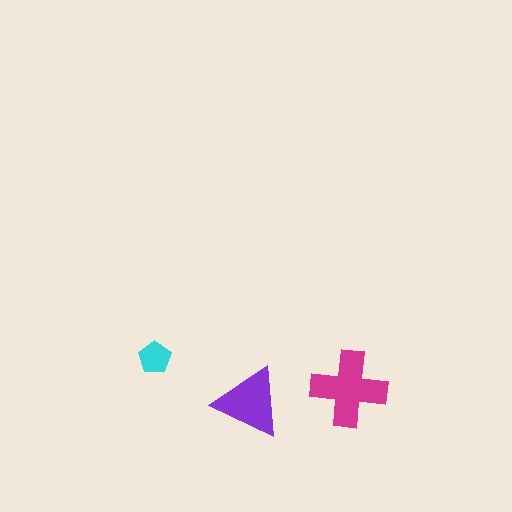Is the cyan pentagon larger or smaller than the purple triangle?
Smaller.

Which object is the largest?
The magenta cross.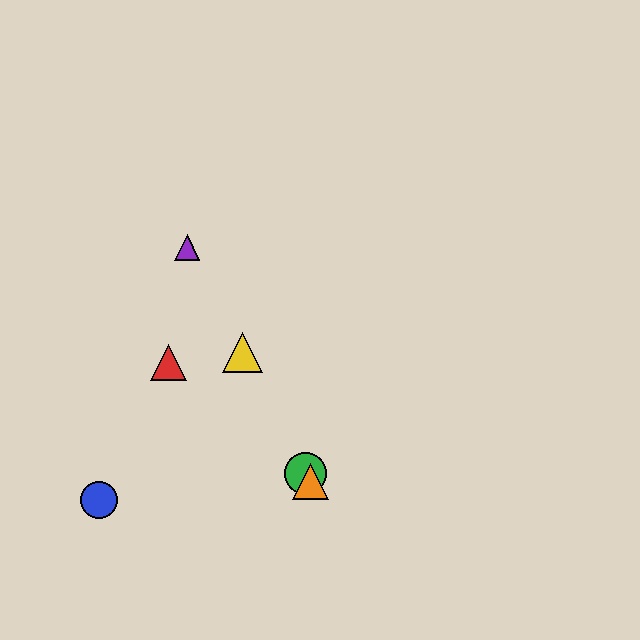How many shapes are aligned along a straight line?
4 shapes (the green circle, the yellow triangle, the purple triangle, the orange triangle) are aligned along a straight line.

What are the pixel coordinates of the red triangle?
The red triangle is at (168, 362).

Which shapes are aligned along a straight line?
The green circle, the yellow triangle, the purple triangle, the orange triangle are aligned along a straight line.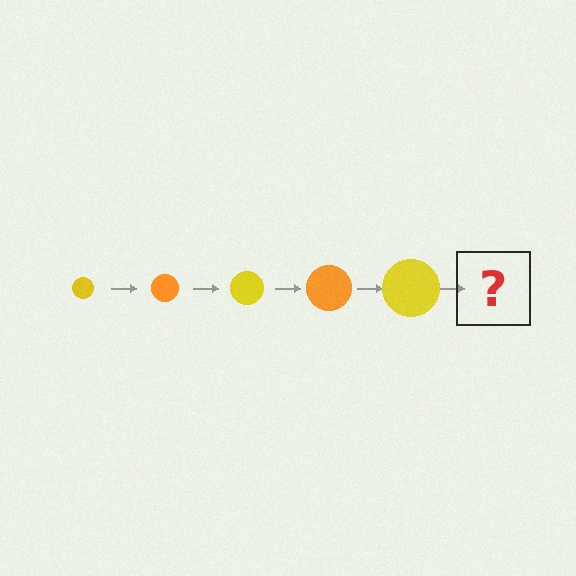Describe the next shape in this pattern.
It should be an orange circle, larger than the previous one.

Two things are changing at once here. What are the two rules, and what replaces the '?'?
The two rules are that the circle grows larger each step and the color cycles through yellow and orange. The '?' should be an orange circle, larger than the previous one.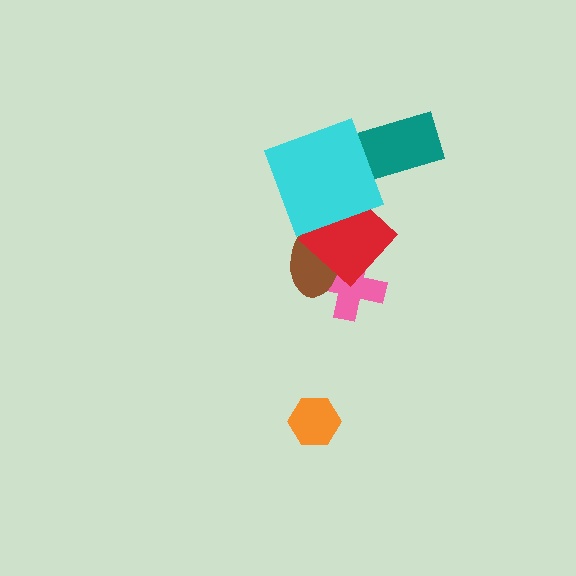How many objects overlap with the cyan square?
1 object overlaps with the cyan square.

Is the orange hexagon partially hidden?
No, no other shape covers it.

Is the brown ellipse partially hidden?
Yes, it is partially covered by another shape.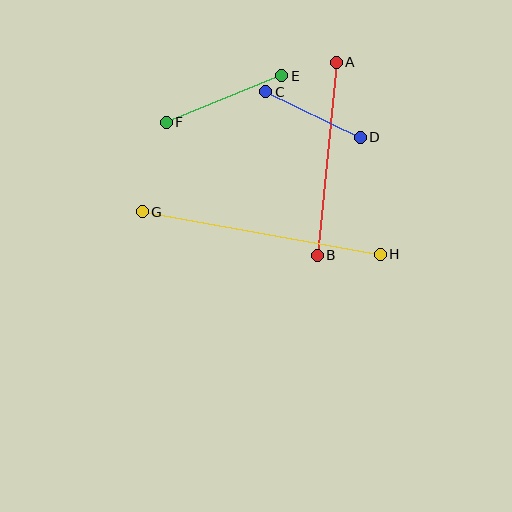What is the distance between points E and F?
The distance is approximately 124 pixels.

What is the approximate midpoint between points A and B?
The midpoint is at approximately (327, 159) pixels.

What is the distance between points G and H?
The distance is approximately 242 pixels.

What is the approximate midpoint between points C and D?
The midpoint is at approximately (313, 115) pixels.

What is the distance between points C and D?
The distance is approximately 105 pixels.